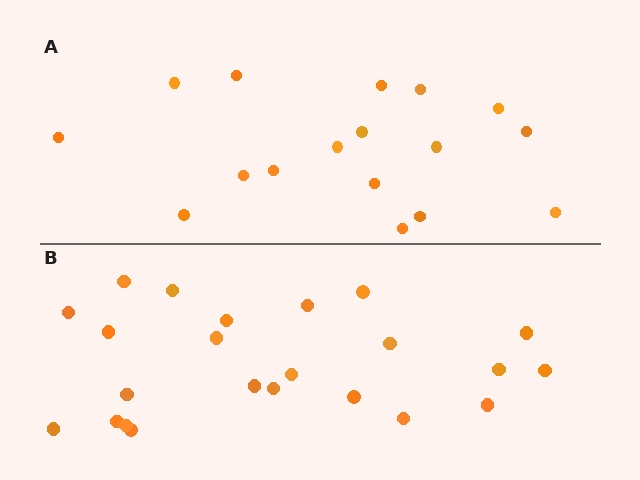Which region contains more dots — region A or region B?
Region B (the bottom region) has more dots.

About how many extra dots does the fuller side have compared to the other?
Region B has about 6 more dots than region A.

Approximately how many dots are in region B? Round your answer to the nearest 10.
About 20 dots. (The exact count is 23, which rounds to 20.)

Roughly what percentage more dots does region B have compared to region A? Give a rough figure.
About 35% more.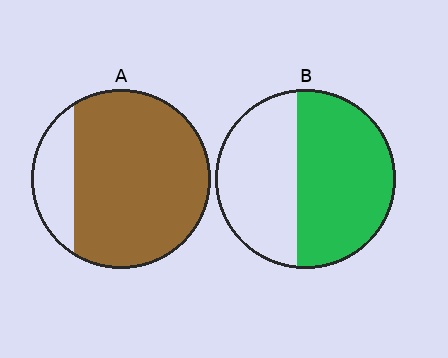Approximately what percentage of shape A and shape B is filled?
A is approximately 80% and B is approximately 55%.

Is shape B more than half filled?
Yes.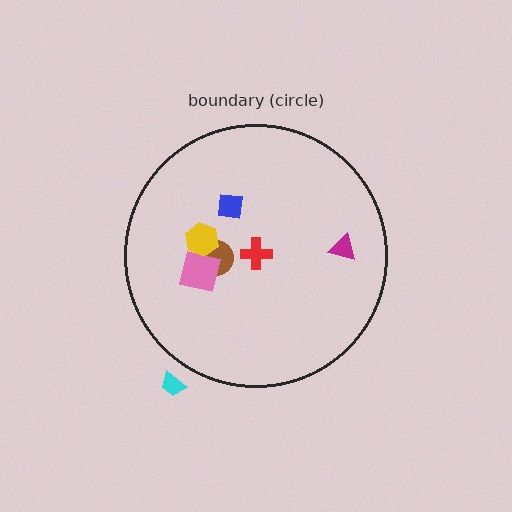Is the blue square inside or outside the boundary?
Inside.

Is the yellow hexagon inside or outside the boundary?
Inside.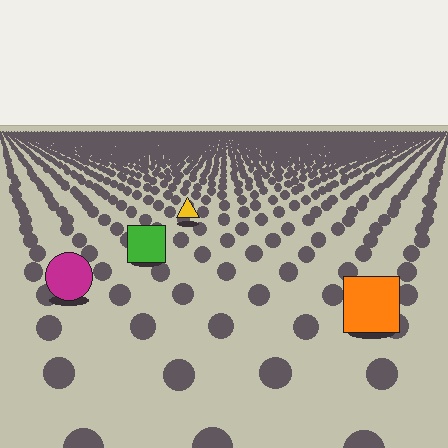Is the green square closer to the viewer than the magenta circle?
No. The magenta circle is closer — you can tell from the texture gradient: the ground texture is coarser near it.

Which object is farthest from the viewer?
The yellow triangle is farthest from the viewer. It appears smaller and the ground texture around it is denser.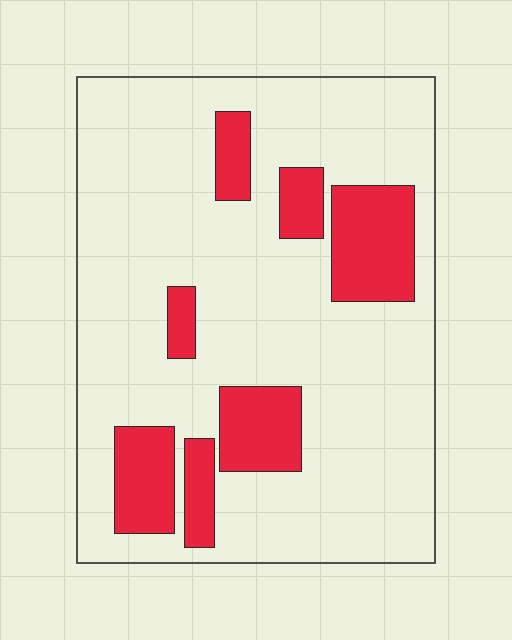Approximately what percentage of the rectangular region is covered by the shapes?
Approximately 20%.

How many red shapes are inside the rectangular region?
7.